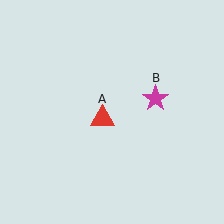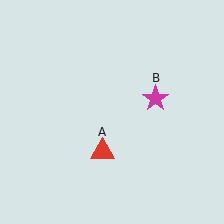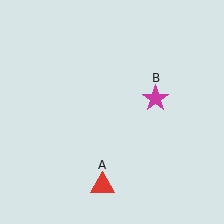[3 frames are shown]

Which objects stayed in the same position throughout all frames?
Magenta star (object B) remained stationary.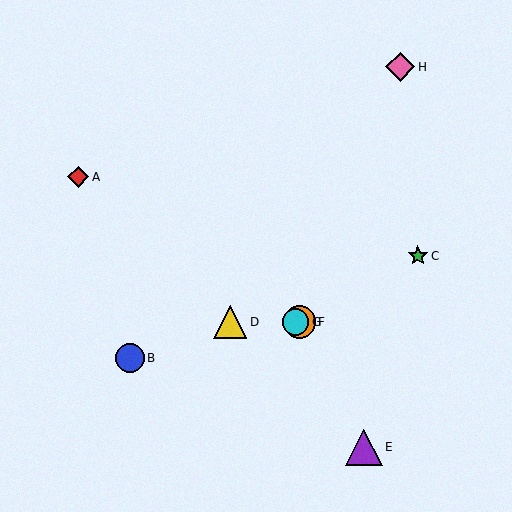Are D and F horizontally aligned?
Yes, both are at y≈322.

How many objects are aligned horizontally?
3 objects (D, F, G) are aligned horizontally.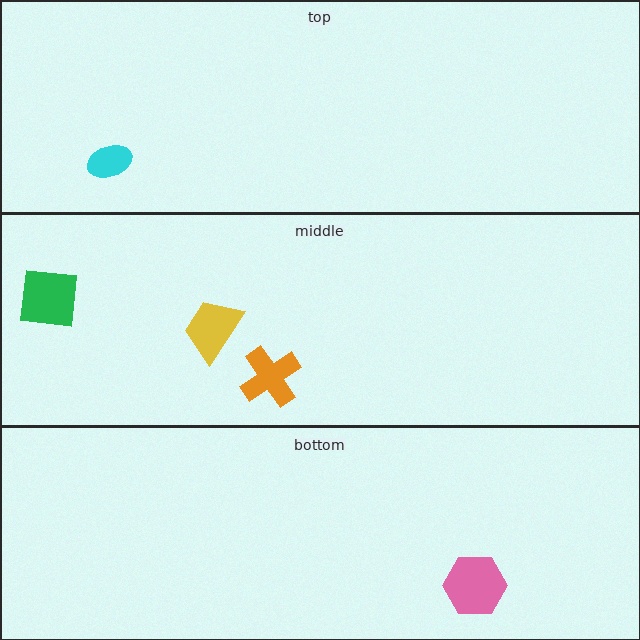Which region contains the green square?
The middle region.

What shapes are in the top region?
The cyan ellipse.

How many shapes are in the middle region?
3.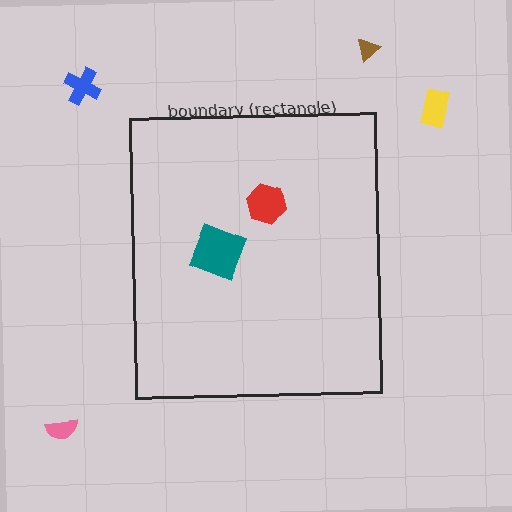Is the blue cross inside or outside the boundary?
Outside.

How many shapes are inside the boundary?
2 inside, 4 outside.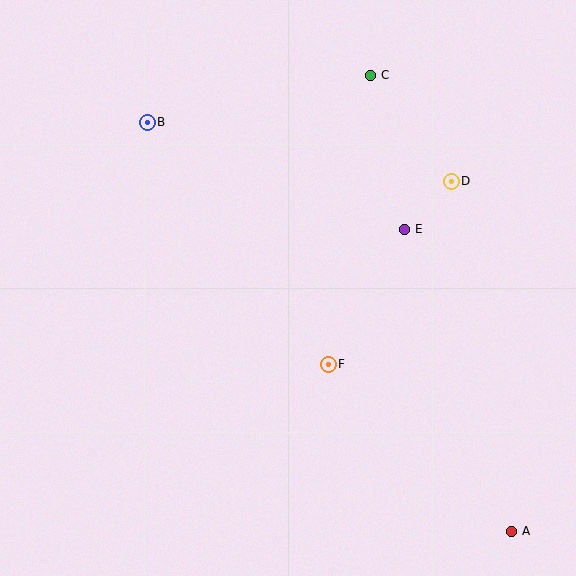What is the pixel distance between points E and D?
The distance between E and D is 67 pixels.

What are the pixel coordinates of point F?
Point F is at (328, 364).